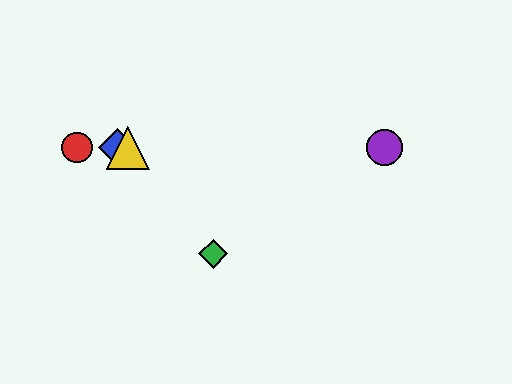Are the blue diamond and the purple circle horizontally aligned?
Yes, both are at y≈148.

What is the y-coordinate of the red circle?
The red circle is at y≈148.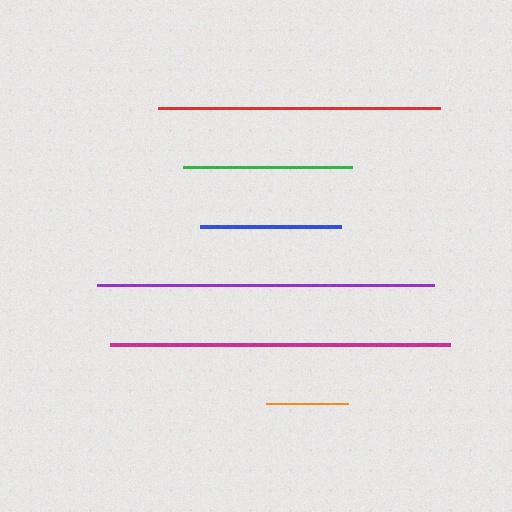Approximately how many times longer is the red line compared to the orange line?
The red line is approximately 3.4 times the length of the orange line.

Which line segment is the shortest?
The orange line is the shortest at approximately 82 pixels.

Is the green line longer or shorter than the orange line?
The green line is longer than the orange line.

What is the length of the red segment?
The red segment is approximately 282 pixels long.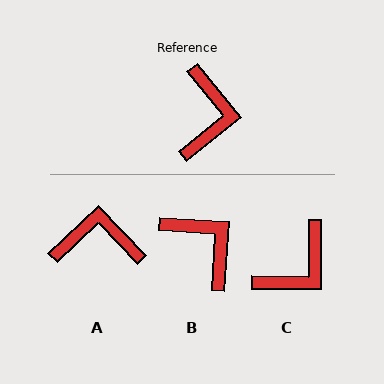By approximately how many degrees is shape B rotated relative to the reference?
Approximately 47 degrees counter-clockwise.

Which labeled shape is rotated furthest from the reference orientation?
A, about 94 degrees away.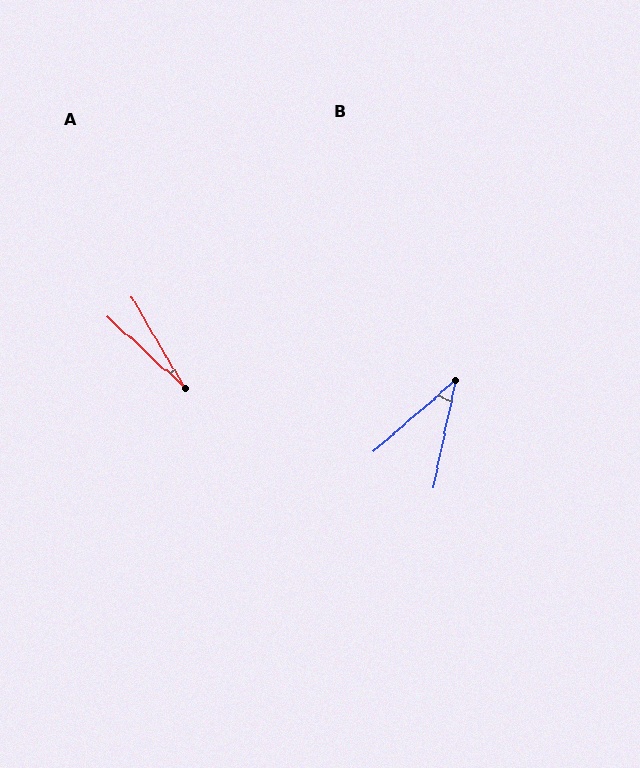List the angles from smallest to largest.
A (17°), B (37°).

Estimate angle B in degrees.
Approximately 37 degrees.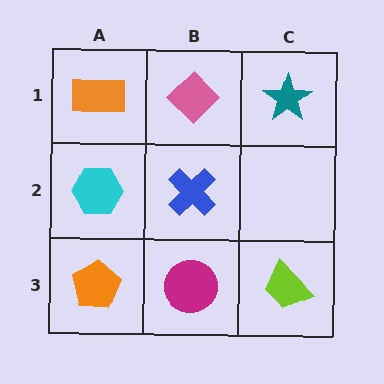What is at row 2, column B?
A blue cross.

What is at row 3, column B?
A magenta circle.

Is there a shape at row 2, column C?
No, that cell is empty.